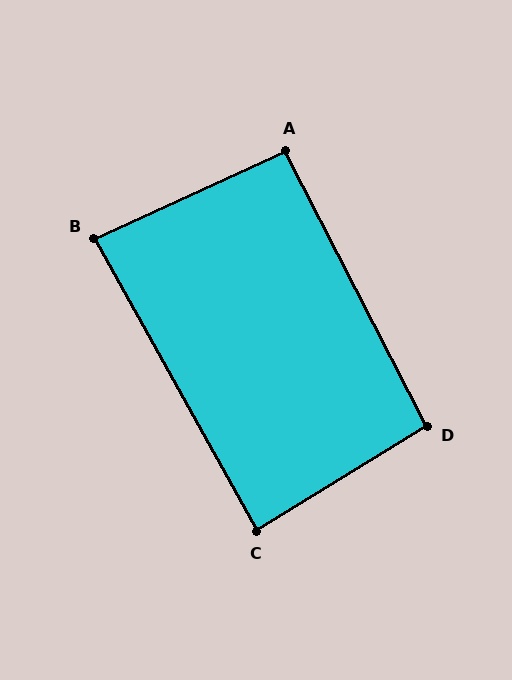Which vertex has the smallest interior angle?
B, at approximately 86 degrees.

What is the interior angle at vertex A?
Approximately 93 degrees (approximately right).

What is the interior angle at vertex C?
Approximately 87 degrees (approximately right).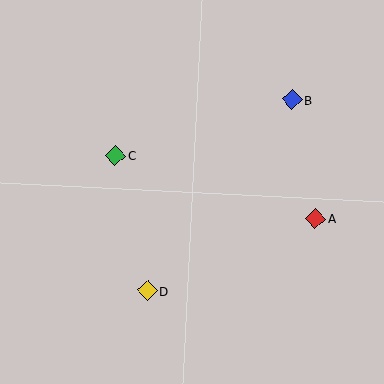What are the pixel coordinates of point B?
Point B is at (292, 100).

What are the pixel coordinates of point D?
Point D is at (147, 291).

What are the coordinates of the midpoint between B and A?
The midpoint between B and A is at (304, 159).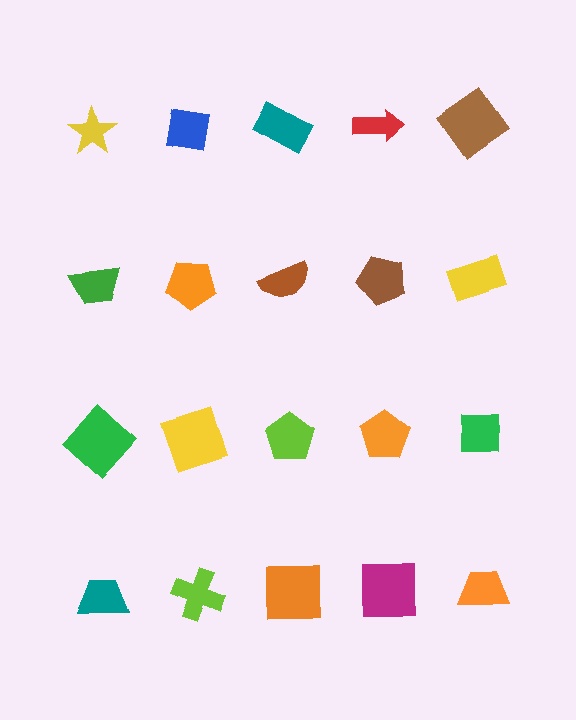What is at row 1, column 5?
A brown diamond.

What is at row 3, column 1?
A green diamond.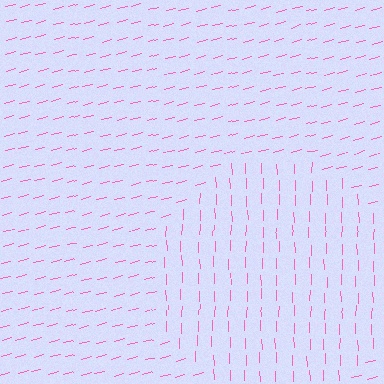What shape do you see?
I see a circle.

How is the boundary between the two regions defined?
The boundary is defined purely by a change in line orientation (approximately 76 degrees difference). All lines are the same color and thickness.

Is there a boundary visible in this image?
Yes, there is a texture boundary formed by a change in line orientation.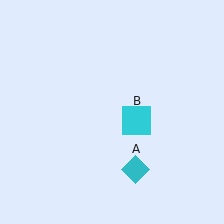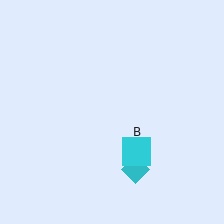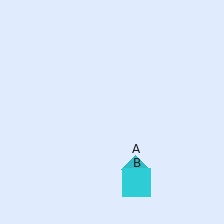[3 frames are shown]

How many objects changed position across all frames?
1 object changed position: cyan square (object B).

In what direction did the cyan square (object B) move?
The cyan square (object B) moved down.